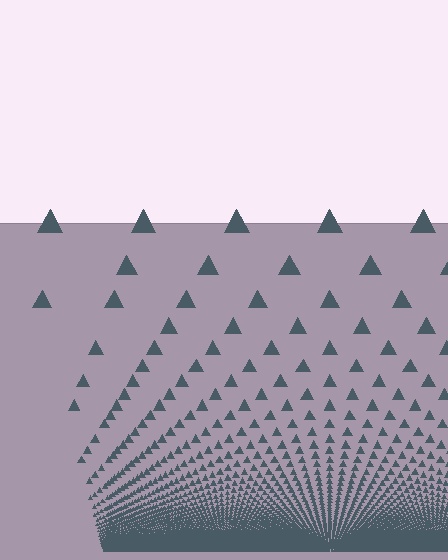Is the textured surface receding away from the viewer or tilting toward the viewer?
The surface appears to tilt toward the viewer. Texture elements get larger and sparser toward the top.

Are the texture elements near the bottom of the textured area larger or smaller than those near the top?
Smaller. The gradient is inverted — elements near the bottom are smaller and denser.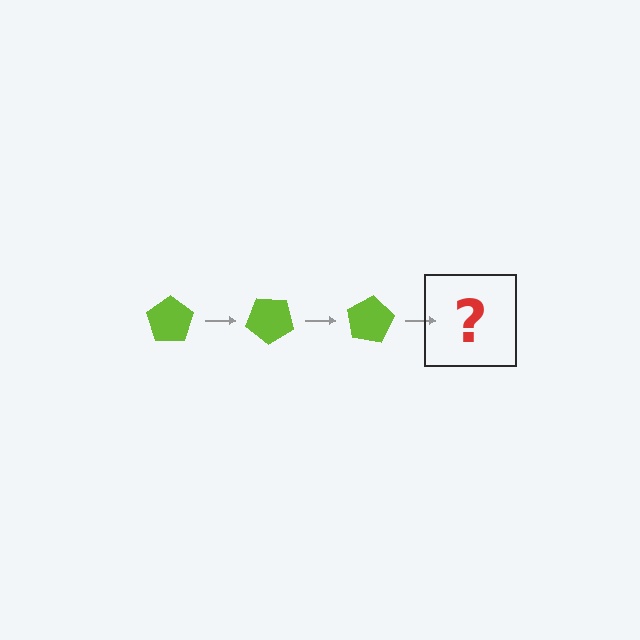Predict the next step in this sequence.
The next step is a lime pentagon rotated 120 degrees.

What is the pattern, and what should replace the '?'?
The pattern is that the pentagon rotates 40 degrees each step. The '?' should be a lime pentagon rotated 120 degrees.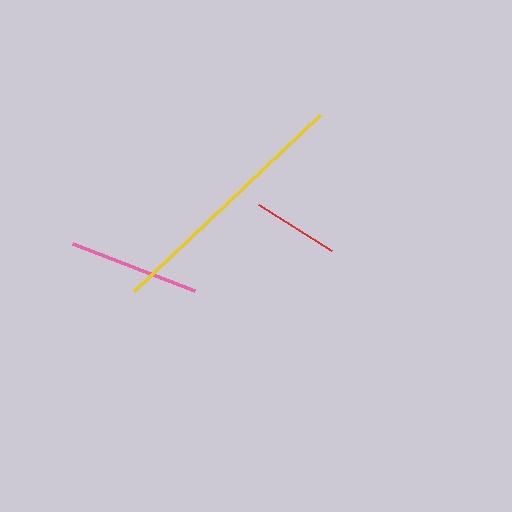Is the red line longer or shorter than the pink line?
The pink line is longer than the red line.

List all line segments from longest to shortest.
From longest to shortest: yellow, pink, red.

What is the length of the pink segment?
The pink segment is approximately 130 pixels long.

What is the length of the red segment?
The red segment is approximately 86 pixels long.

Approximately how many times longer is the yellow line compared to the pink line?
The yellow line is approximately 2.0 times the length of the pink line.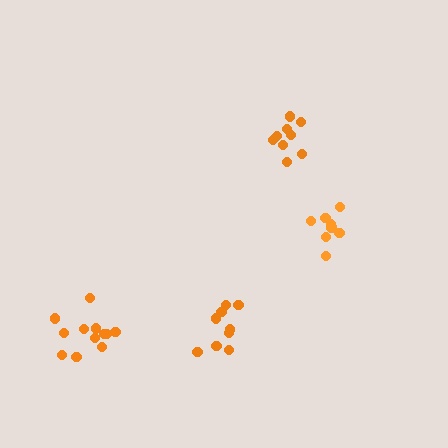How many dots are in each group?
Group 1: 9 dots, Group 2: 12 dots, Group 3: 9 dots, Group 4: 8 dots (38 total).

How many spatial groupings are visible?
There are 4 spatial groupings.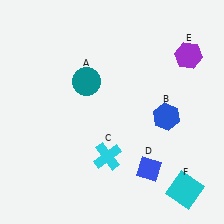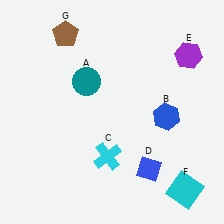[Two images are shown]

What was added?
A brown pentagon (G) was added in Image 2.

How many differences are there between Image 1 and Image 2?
There is 1 difference between the two images.